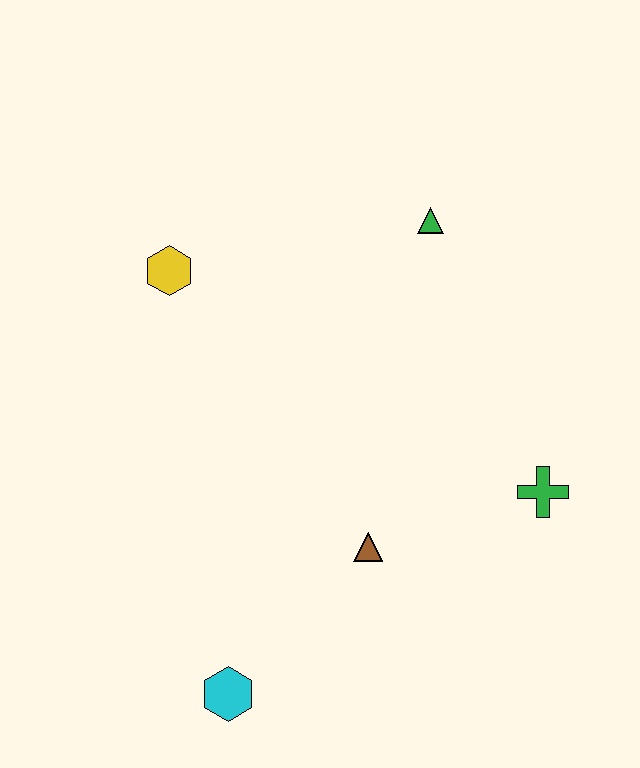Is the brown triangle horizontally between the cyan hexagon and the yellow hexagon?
No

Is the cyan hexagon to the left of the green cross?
Yes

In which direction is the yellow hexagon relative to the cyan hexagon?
The yellow hexagon is above the cyan hexagon.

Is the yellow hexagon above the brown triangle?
Yes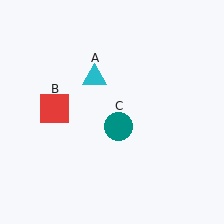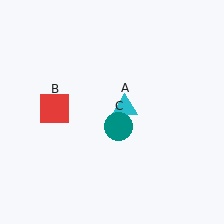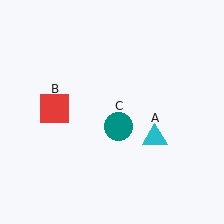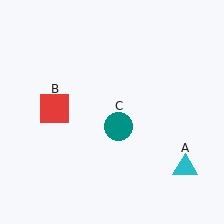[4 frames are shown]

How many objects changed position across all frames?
1 object changed position: cyan triangle (object A).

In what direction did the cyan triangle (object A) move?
The cyan triangle (object A) moved down and to the right.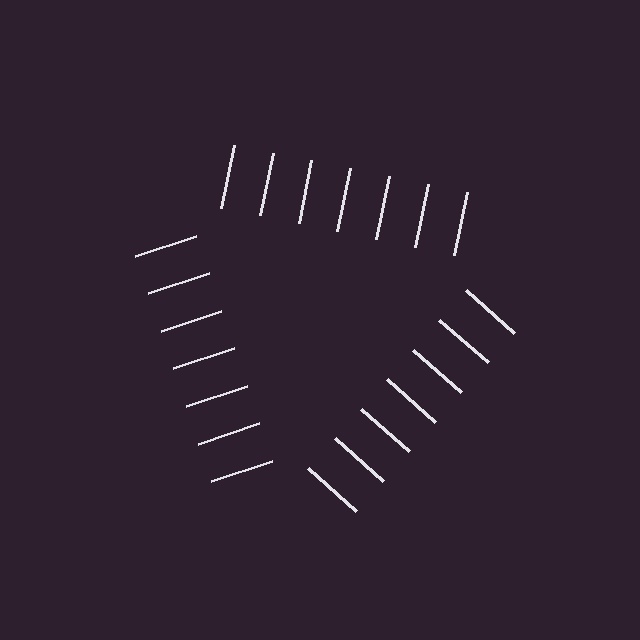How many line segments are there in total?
21 — 7 along each of the 3 edges.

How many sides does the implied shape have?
3 sides — the line-ends trace a triangle.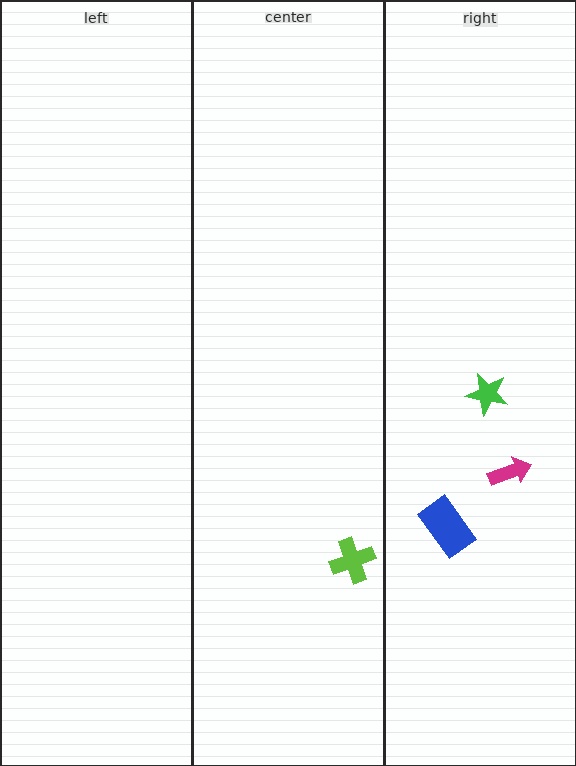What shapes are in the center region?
The lime cross.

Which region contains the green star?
The right region.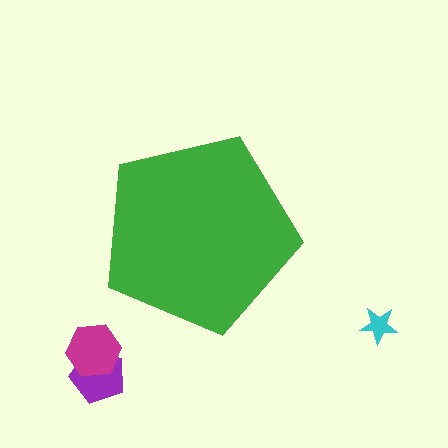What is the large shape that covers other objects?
A green pentagon.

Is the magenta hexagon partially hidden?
No, the magenta hexagon is fully visible.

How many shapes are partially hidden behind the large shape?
0 shapes are partially hidden.